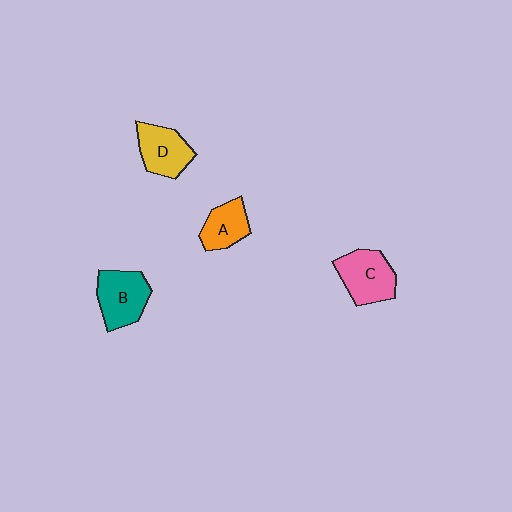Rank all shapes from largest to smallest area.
From largest to smallest: C (pink), B (teal), D (yellow), A (orange).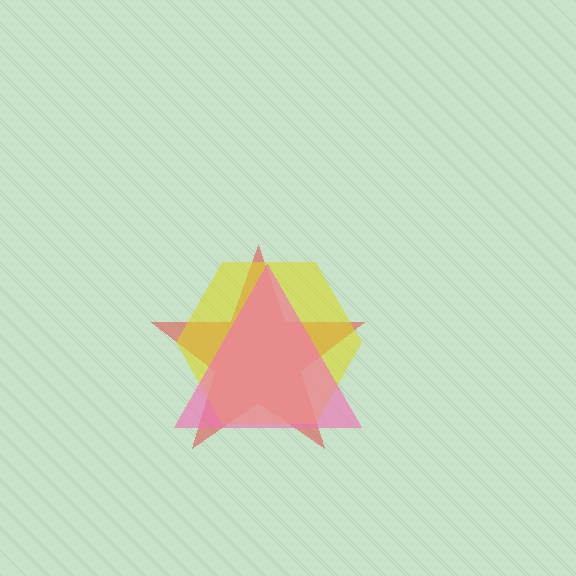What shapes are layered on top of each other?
The layered shapes are: a red star, a yellow hexagon, a pink triangle.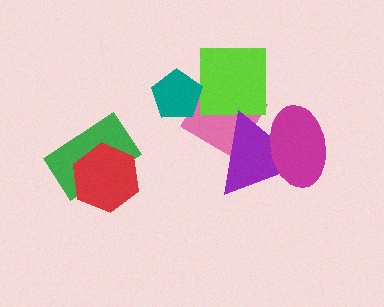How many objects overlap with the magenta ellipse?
1 object overlaps with the magenta ellipse.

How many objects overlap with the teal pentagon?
1 object overlaps with the teal pentagon.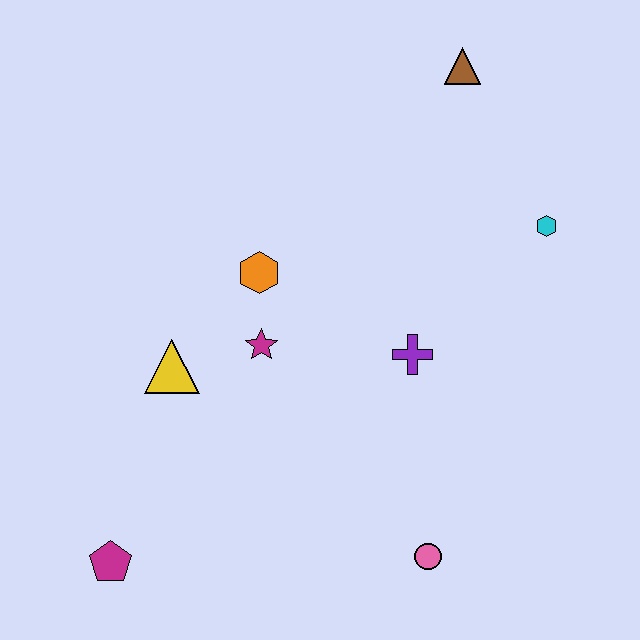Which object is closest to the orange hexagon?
The magenta star is closest to the orange hexagon.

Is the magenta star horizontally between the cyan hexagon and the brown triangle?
No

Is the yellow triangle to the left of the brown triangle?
Yes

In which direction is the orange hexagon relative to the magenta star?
The orange hexagon is above the magenta star.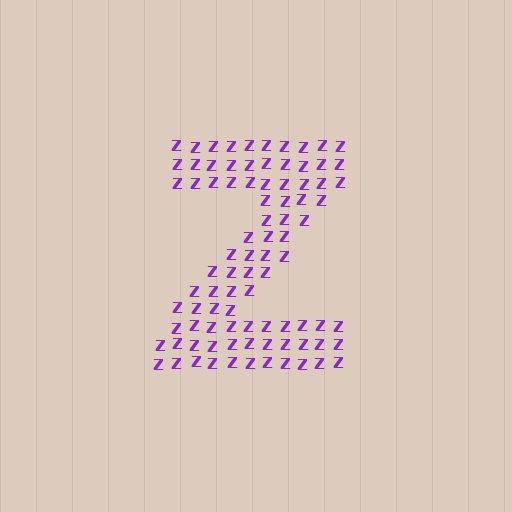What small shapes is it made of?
It is made of small letter Z's.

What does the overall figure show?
The overall figure shows the letter Z.